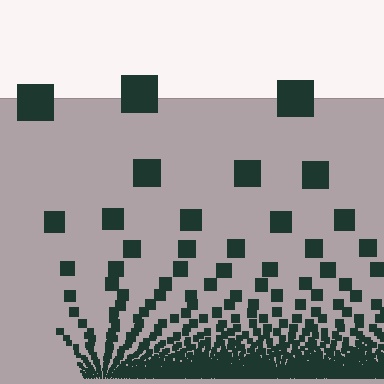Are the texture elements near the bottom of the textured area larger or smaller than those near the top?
Smaller. The gradient is inverted — elements near the bottom are smaller and denser.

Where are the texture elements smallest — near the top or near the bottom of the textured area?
Near the bottom.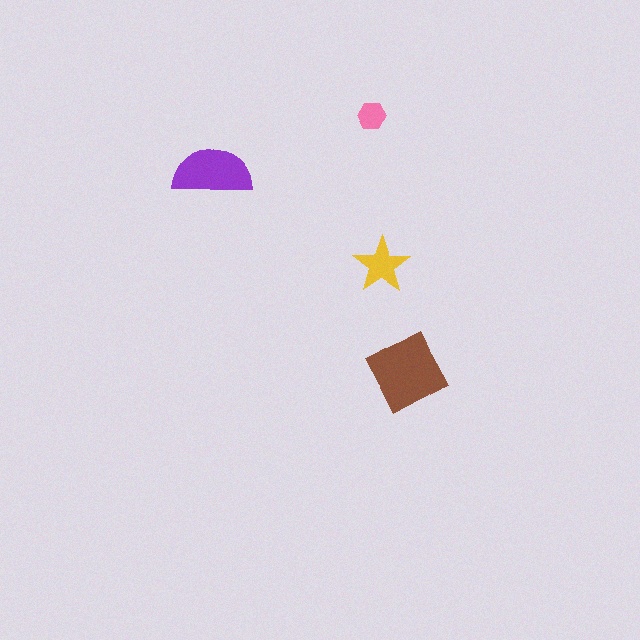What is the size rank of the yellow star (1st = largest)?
3rd.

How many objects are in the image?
There are 4 objects in the image.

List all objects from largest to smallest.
The brown diamond, the purple semicircle, the yellow star, the pink hexagon.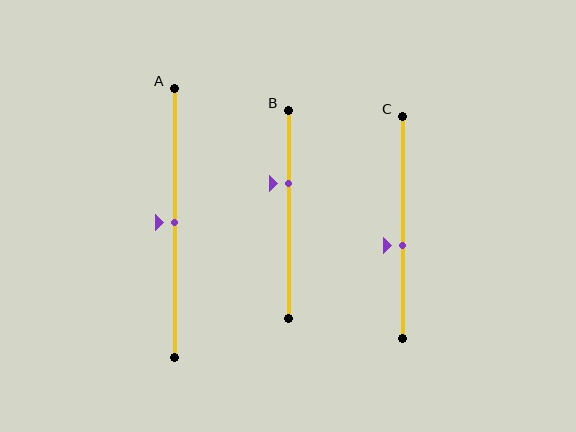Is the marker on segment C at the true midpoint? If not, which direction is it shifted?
No, the marker on segment C is shifted downward by about 8% of the segment length.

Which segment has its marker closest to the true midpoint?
Segment A has its marker closest to the true midpoint.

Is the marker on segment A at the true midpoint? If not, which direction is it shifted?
Yes, the marker on segment A is at the true midpoint.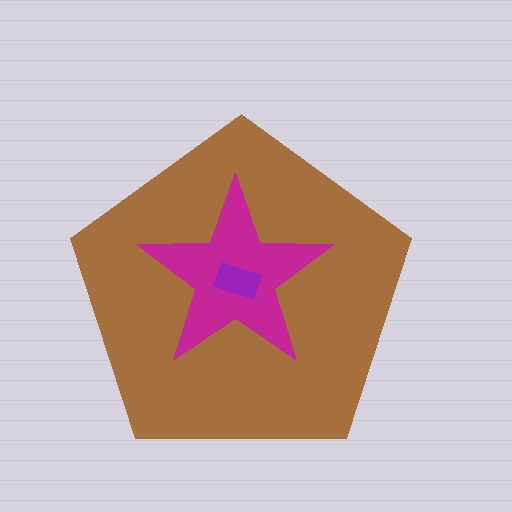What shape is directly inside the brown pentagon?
The magenta star.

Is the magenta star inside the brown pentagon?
Yes.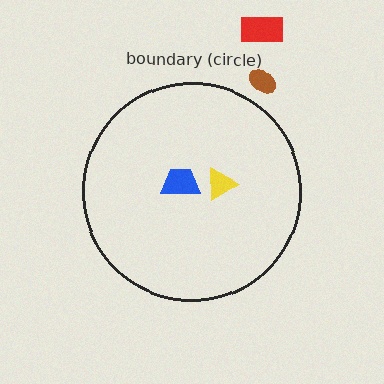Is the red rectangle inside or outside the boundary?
Outside.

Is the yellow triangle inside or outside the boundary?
Inside.